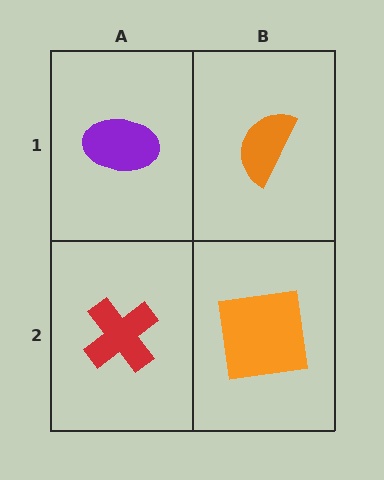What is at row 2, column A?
A red cross.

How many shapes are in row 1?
2 shapes.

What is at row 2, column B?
An orange square.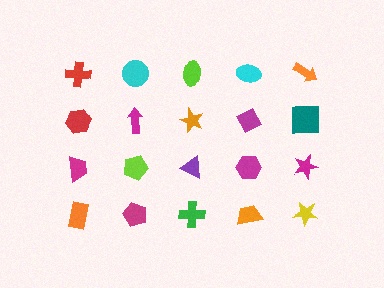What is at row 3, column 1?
A magenta trapezoid.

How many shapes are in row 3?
5 shapes.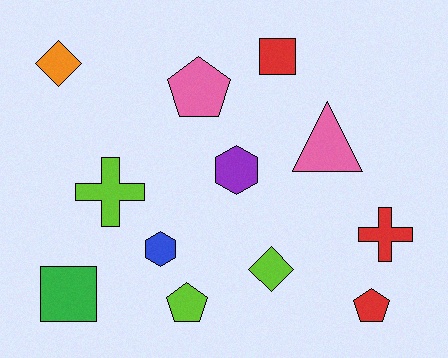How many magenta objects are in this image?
There are no magenta objects.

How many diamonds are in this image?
There are 2 diamonds.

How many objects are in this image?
There are 12 objects.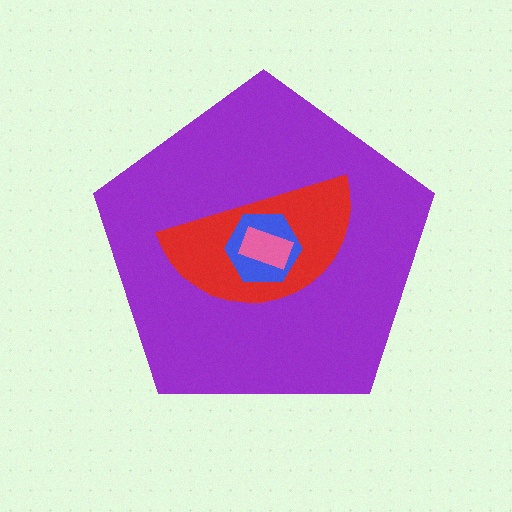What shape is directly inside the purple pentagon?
The red semicircle.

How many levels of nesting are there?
4.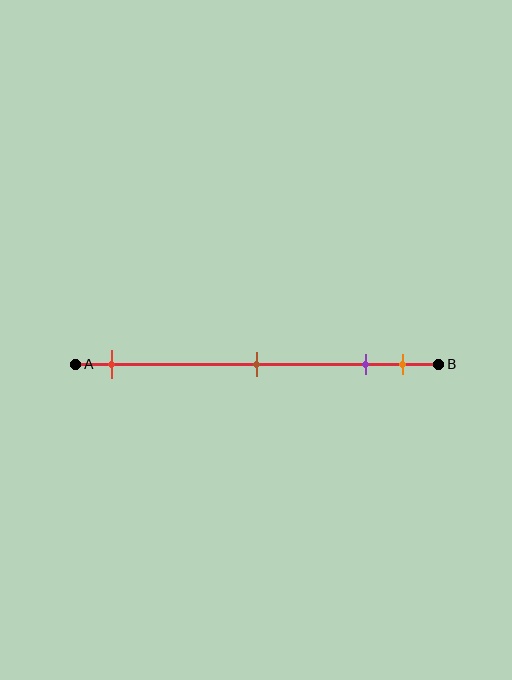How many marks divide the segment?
There are 4 marks dividing the segment.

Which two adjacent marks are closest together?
The purple and orange marks are the closest adjacent pair.